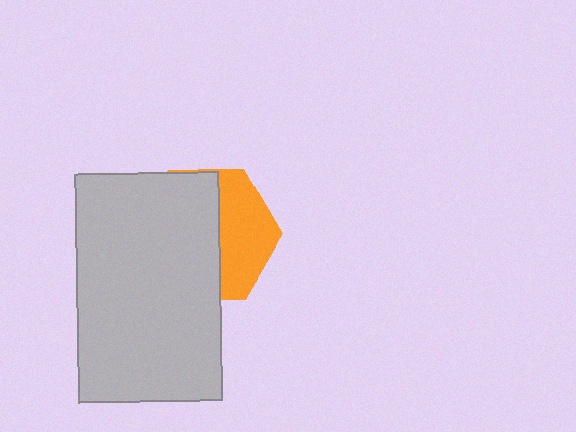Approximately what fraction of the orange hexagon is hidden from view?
Roughly 60% of the orange hexagon is hidden behind the light gray rectangle.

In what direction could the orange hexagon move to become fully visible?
The orange hexagon could move right. That would shift it out from behind the light gray rectangle entirely.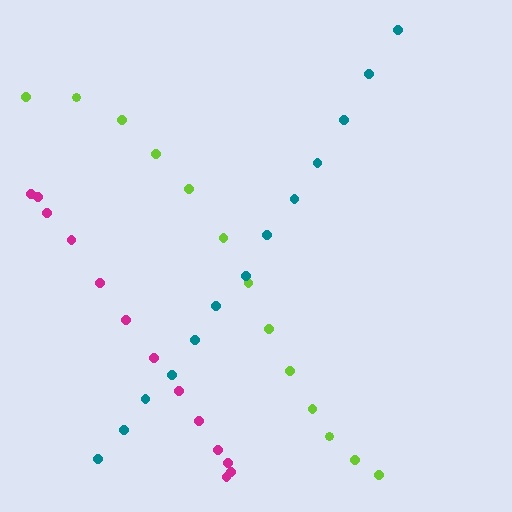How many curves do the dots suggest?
There are 3 distinct paths.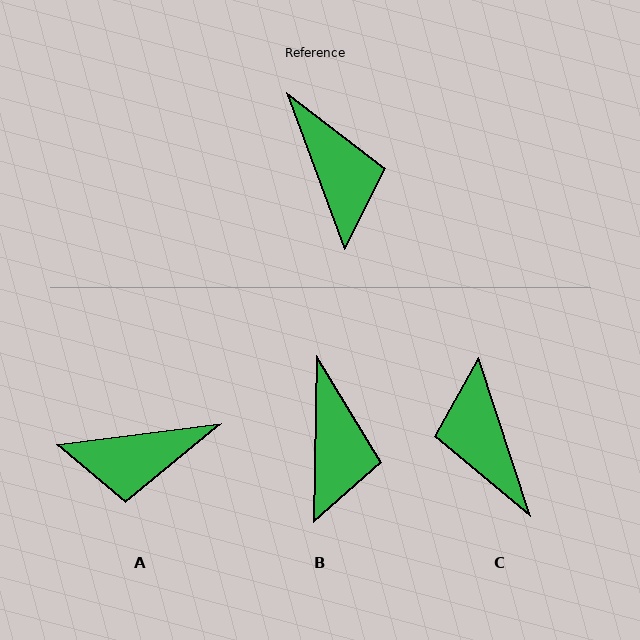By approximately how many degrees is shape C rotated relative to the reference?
Approximately 178 degrees counter-clockwise.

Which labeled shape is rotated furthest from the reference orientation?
C, about 178 degrees away.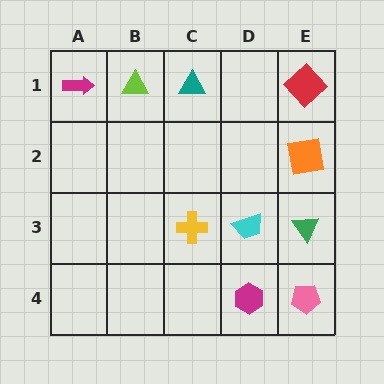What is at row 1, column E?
A red diamond.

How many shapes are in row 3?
3 shapes.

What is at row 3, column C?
A yellow cross.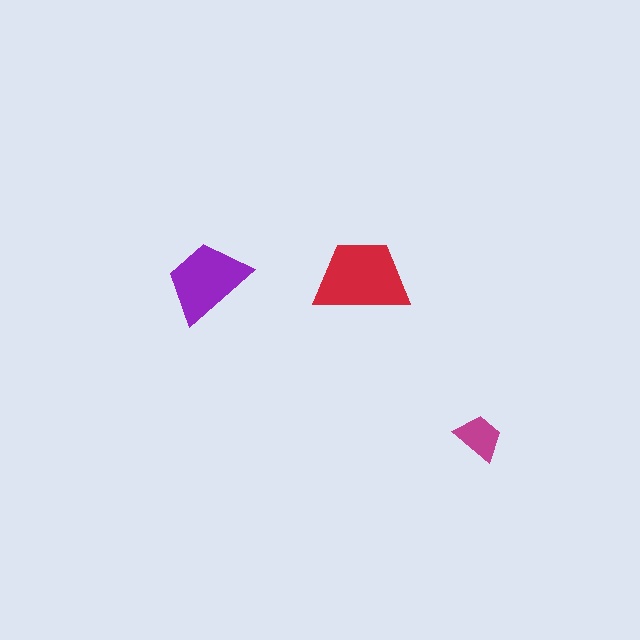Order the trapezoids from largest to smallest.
the red one, the purple one, the magenta one.